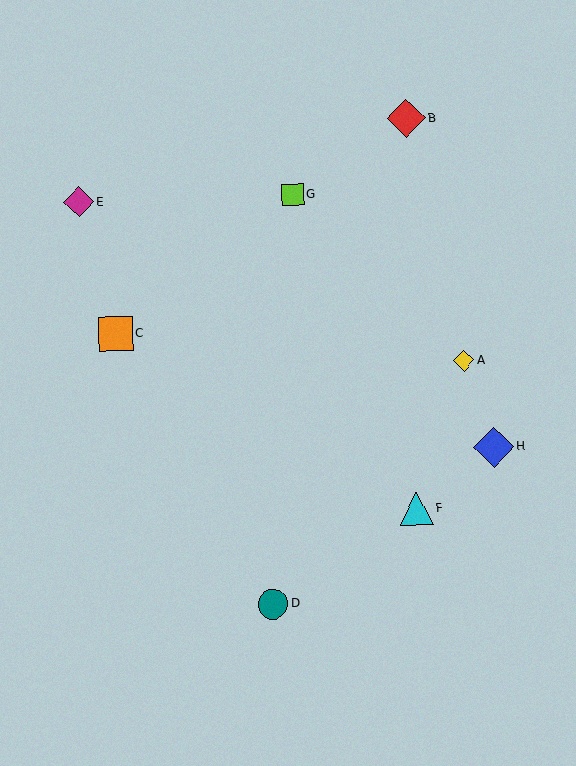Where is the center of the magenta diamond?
The center of the magenta diamond is at (79, 202).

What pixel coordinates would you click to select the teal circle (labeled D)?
Click at (273, 604) to select the teal circle D.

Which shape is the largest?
The blue diamond (labeled H) is the largest.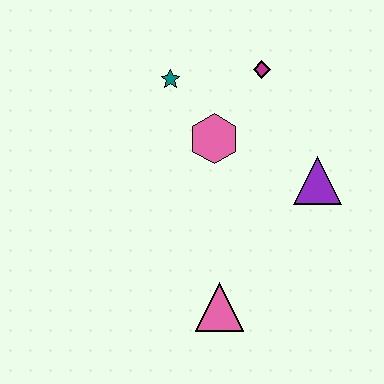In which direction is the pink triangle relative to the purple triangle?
The pink triangle is below the purple triangle.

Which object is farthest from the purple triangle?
The teal star is farthest from the purple triangle.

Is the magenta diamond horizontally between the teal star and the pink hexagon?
No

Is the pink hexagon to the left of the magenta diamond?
Yes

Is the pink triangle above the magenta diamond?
No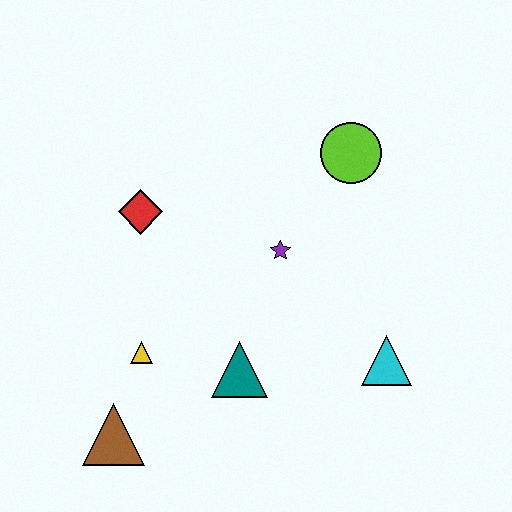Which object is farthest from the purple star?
The brown triangle is farthest from the purple star.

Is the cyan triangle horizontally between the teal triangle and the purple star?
No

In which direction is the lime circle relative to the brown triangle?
The lime circle is above the brown triangle.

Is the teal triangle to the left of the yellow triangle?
No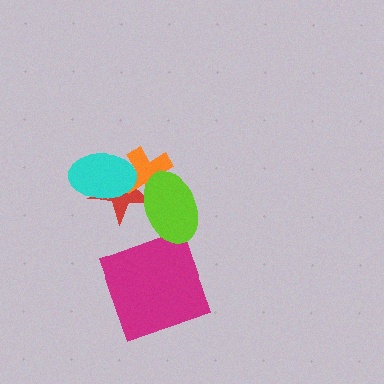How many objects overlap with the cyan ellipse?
2 objects overlap with the cyan ellipse.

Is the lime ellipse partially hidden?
No, no other shape covers it.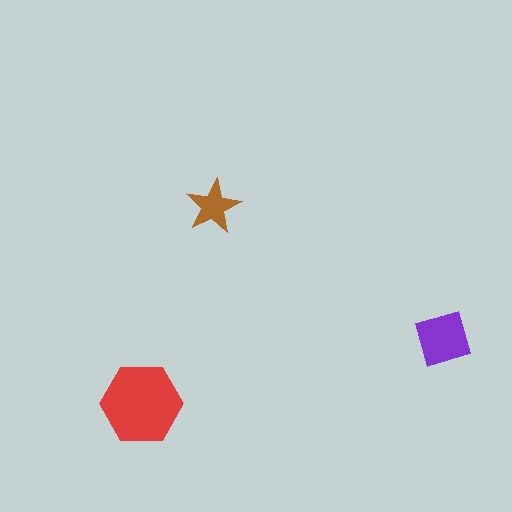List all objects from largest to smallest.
The red hexagon, the purple diamond, the brown star.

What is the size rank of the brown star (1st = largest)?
3rd.